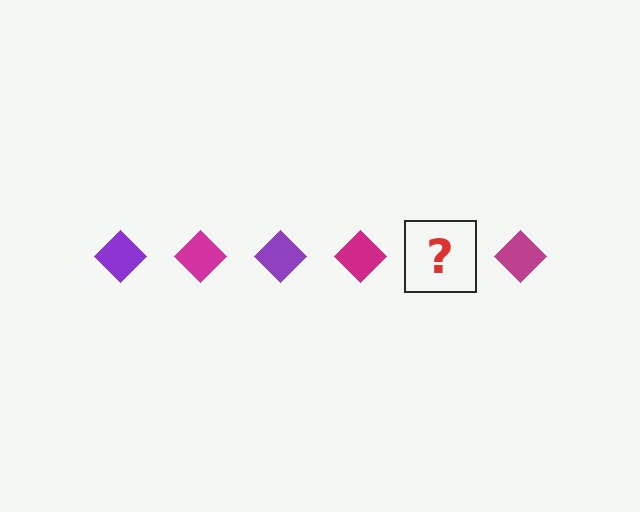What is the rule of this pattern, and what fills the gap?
The rule is that the pattern cycles through purple, magenta diamonds. The gap should be filled with a purple diamond.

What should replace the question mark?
The question mark should be replaced with a purple diamond.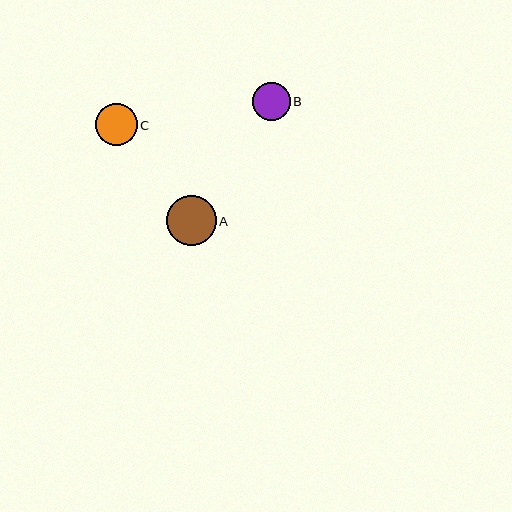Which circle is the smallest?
Circle B is the smallest with a size of approximately 38 pixels.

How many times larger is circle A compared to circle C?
Circle A is approximately 1.2 times the size of circle C.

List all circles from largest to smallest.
From largest to smallest: A, C, B.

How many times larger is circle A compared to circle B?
Circle A is approximately 1.3 times the size of circle B.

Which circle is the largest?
Circle A is the largest with a size of approximately 49 pixels.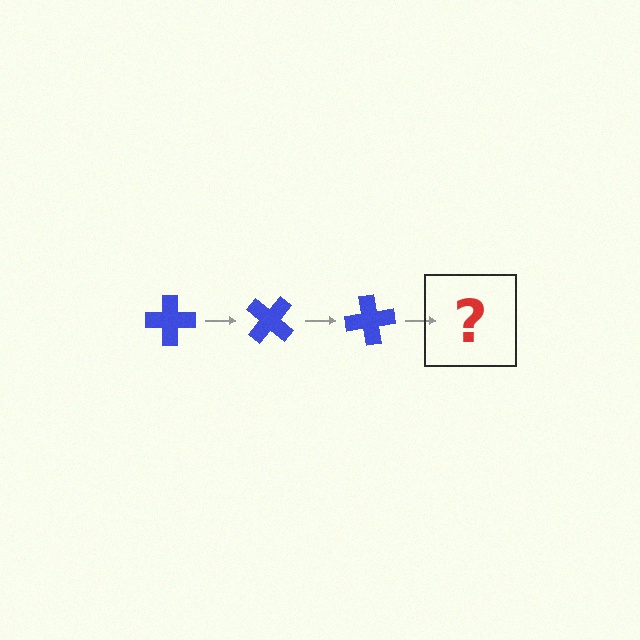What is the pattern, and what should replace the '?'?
The pattern is that the cross rotates 40 degrees each step. The '?' should be a blue cross rotated 120 degrees.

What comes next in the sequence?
The next element should be a blue cross rotated 120 degrees.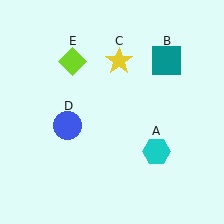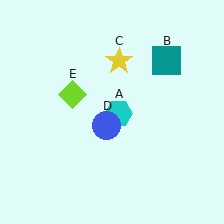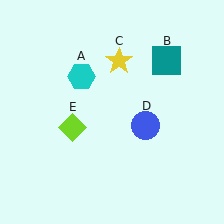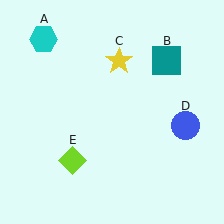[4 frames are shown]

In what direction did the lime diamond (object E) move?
The lime diamond (object E) moved down.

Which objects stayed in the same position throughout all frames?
Teal square (object B) and yellow star (object C) remained stationary.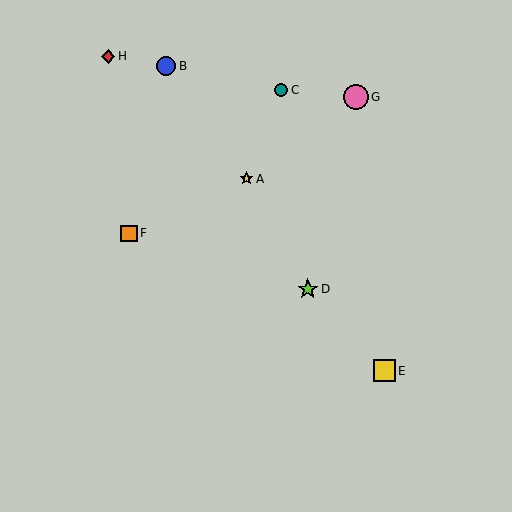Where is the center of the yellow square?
The center of the yellow square is at (384, 371).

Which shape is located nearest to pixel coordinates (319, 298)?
The lime star (labeled D) at (308, 289) is nearest to that location.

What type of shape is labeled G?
Shape G is a pink circle.